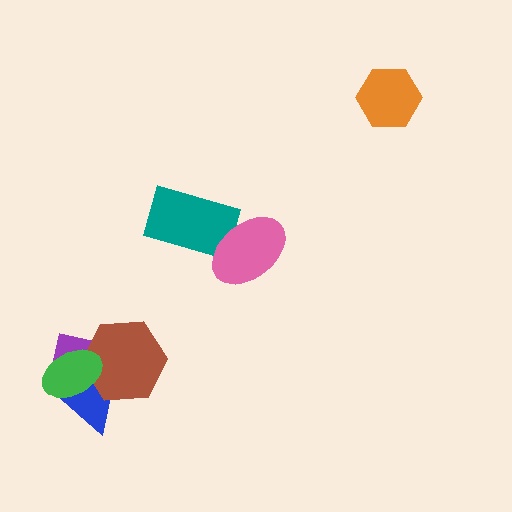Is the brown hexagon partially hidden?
Yes, it is partially covered by another shape.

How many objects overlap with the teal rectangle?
1 object overlaps with the teal rectangle.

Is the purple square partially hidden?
Yes, it is partially covered by another shape.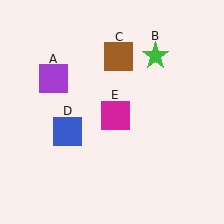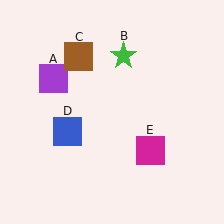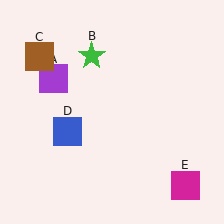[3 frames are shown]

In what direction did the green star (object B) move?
The green star (object B) moved left.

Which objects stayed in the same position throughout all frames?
Purple square (object A) and blue square (object D) remained stationary.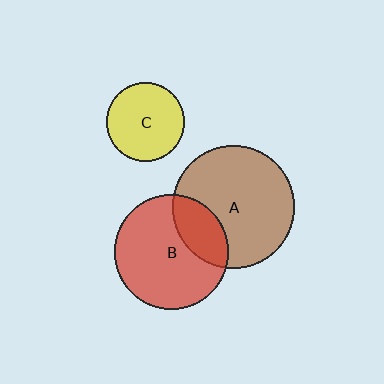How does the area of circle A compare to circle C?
Approximately 2.4 times.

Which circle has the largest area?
Circle A (brown).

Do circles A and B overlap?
Yes.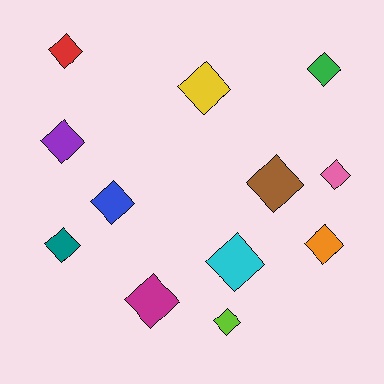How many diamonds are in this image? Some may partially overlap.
There are 12 diamonds.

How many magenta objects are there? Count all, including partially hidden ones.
There is 1 magenta object.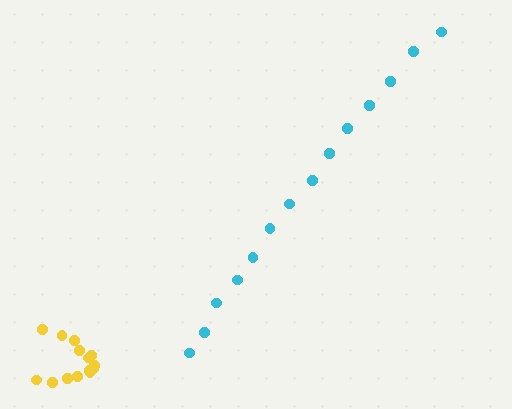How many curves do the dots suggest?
There are 2 distinct paths.